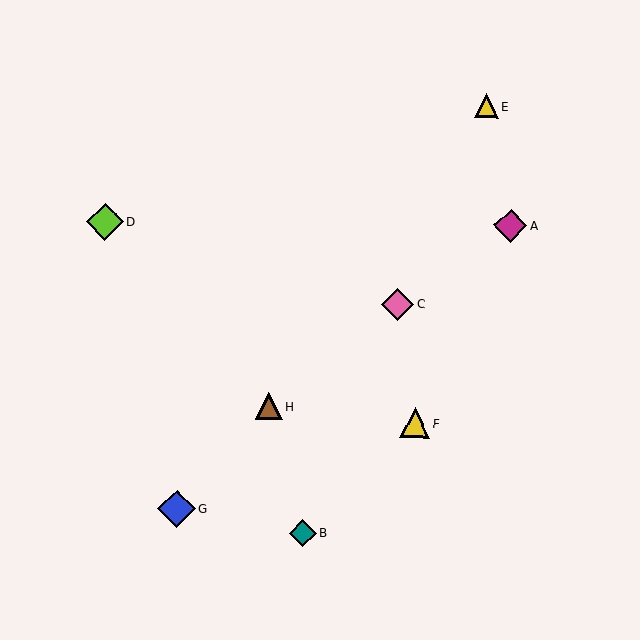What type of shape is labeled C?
Shape C is a pink diamond.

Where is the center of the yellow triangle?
The center of the yellow triangle is at (487, 106).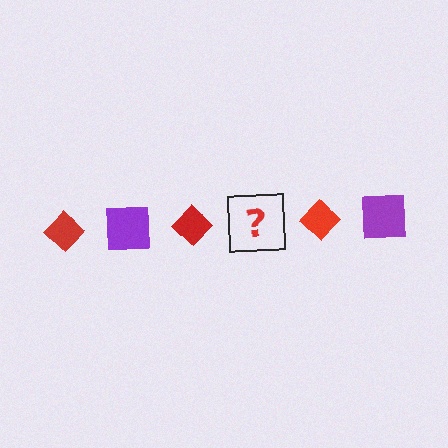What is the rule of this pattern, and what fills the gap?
The rule is that the pattern alternates between red diamond and purple square. The gap should be filled with a purple square.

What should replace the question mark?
The question mark should be replaced with a purple square.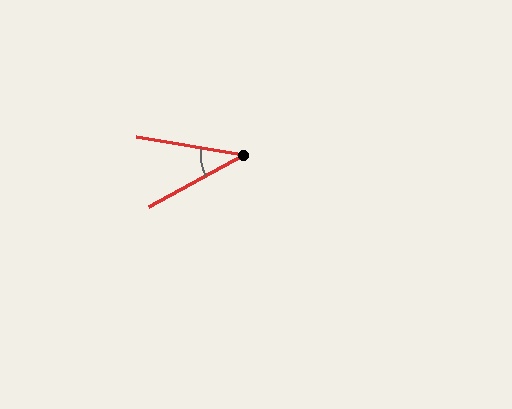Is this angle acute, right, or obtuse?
It is acute.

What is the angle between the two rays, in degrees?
Approximately 38 degrees.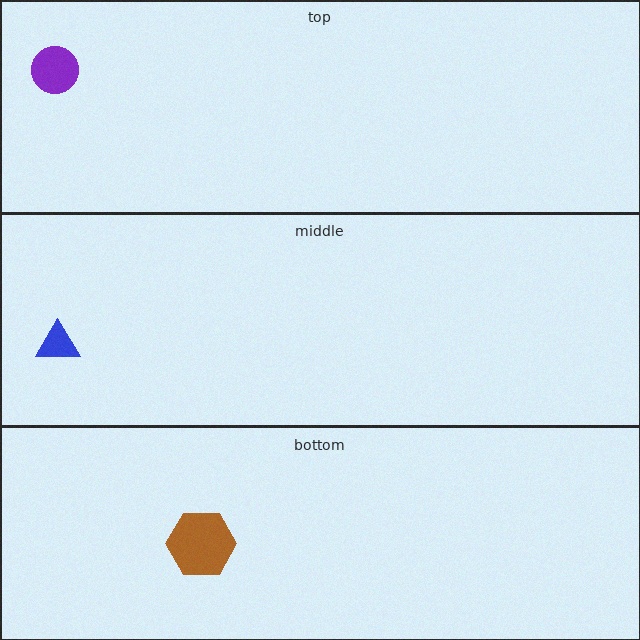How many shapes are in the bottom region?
1.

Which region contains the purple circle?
The top region.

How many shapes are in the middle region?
1.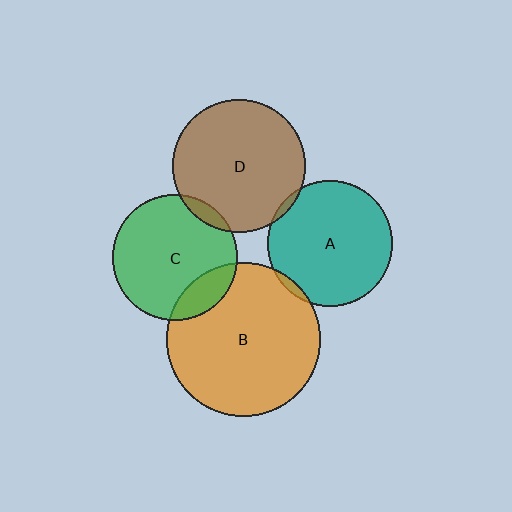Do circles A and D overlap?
Yes.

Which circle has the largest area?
Circle B (orange).